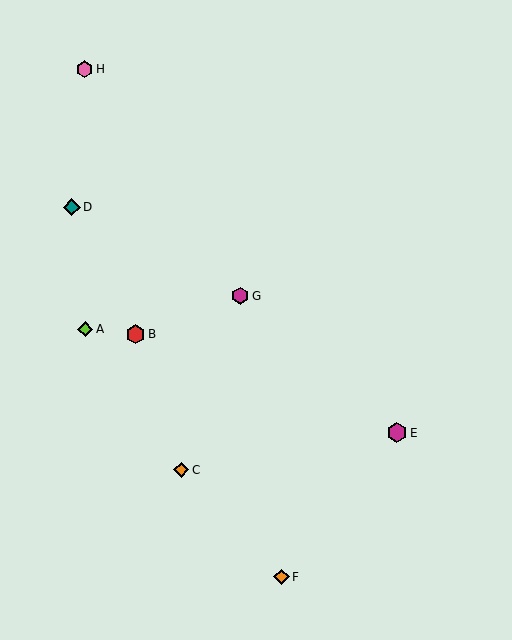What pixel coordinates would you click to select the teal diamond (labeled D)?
Click at (72, 207) to select the teal diamond D.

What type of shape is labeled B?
Shape B is a red hexagon.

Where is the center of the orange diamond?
The center of the orange diamond is at (181, 470).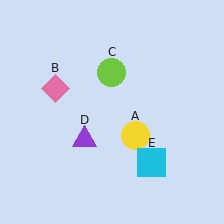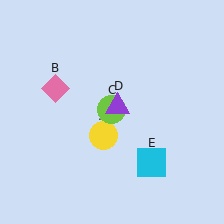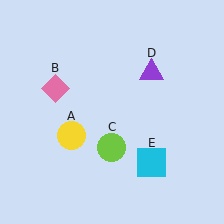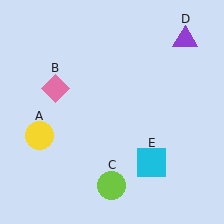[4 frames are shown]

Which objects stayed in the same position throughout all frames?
Pink diamond (object B) and cyan square (object E) remained stationary.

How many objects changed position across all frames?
3 objects changed position: yellow circle (object A), lime circle (object C), purple triangle (object D).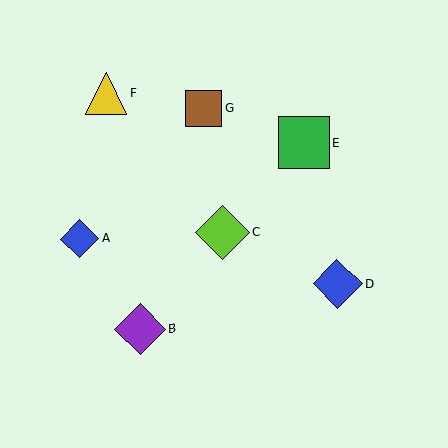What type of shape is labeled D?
Shape D is a blue diamond.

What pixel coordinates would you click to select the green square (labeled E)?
Click at (304, 143) to select the green square E.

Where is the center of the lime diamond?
The center of the lime diamond is at (222, 232).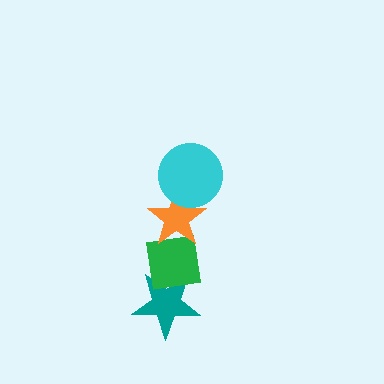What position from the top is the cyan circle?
The cyan circle is 1st from the top.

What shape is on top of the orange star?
The cyan circle is on top of the orange star.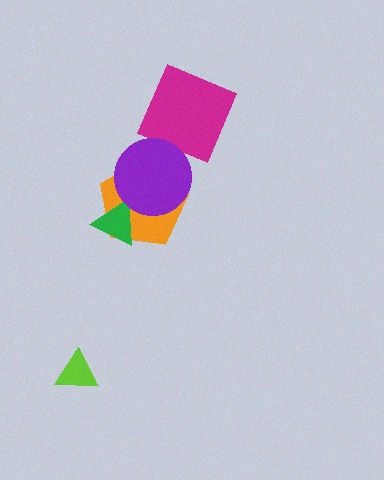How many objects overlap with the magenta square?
0 objects overlap with the magenta square.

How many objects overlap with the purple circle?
2 objects overlap with the purple circle.